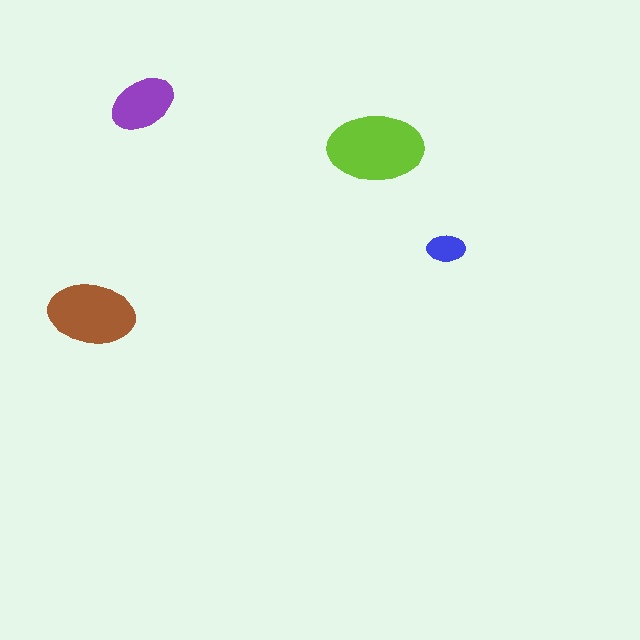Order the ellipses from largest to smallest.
the lime one, the brown one, the purple one, the blue one.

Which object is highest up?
The purple ellipse is topmost.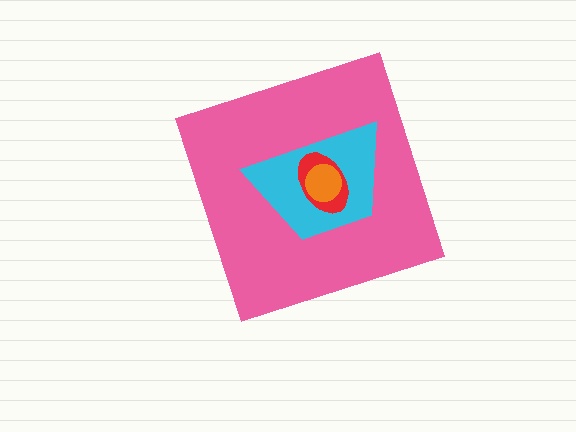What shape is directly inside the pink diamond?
The cyan trapezoid.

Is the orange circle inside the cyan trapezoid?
Yes.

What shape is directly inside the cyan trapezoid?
The red ellipse.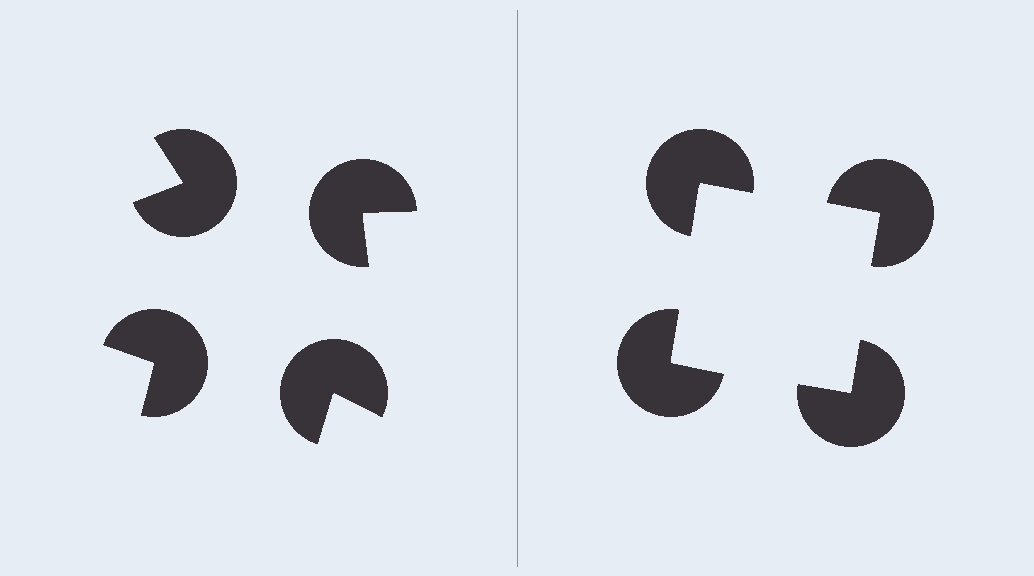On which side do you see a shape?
An illusory square appears on the right side. On the left side the wedge cuts are rotated, so no coherent shape forms.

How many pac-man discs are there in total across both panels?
8 — 4 on each side.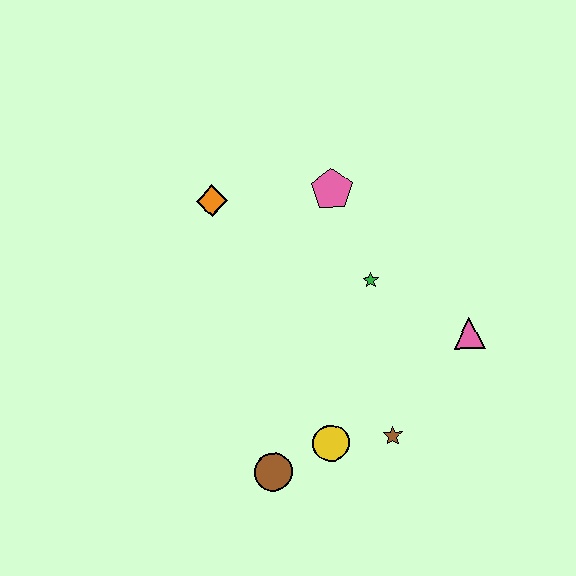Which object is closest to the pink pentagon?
The green star is closest to the pink pentagon.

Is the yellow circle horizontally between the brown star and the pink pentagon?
No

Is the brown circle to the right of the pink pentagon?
No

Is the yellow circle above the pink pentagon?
No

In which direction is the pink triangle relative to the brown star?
The pink triangle is above the brown star.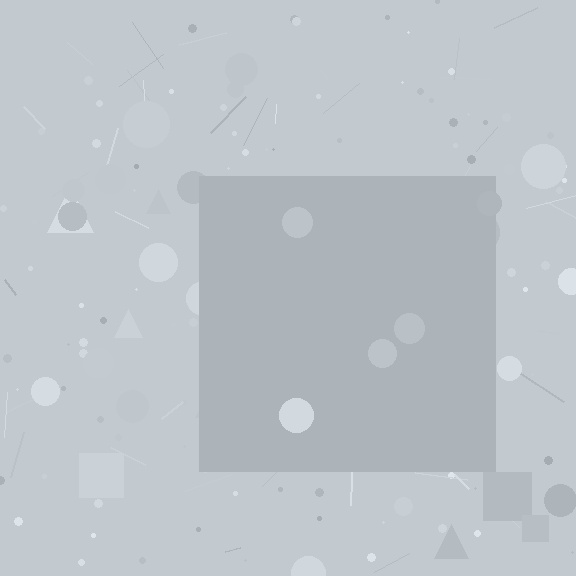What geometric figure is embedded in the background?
A square is embedded in the background.